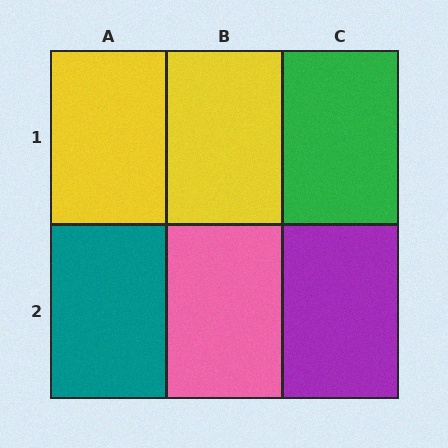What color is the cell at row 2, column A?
Teal.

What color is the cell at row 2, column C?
Purple.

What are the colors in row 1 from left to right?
Yellow, yellow, green.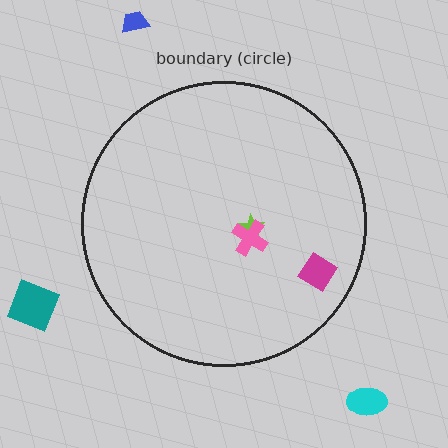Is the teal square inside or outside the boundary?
Outside.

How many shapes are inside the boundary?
3 inside, 3 outside.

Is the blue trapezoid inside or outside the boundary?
Outside.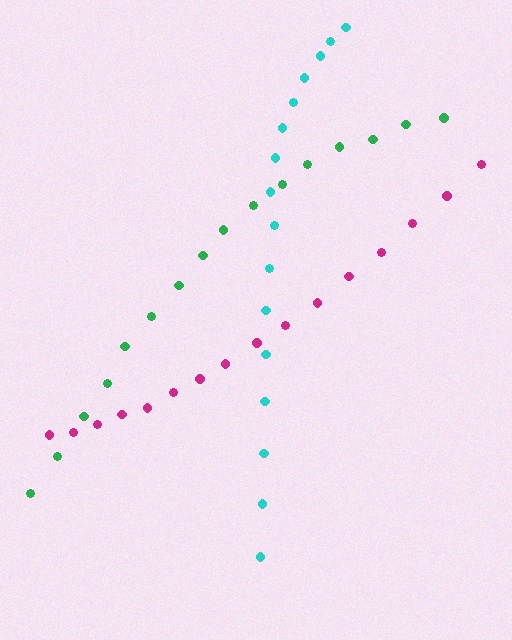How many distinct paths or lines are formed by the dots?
There are 3 distinct paths.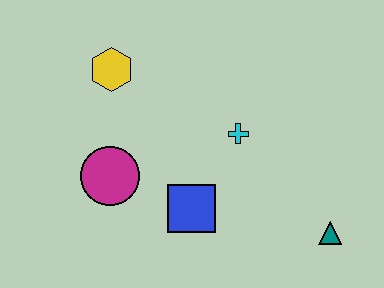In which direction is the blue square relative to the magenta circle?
The blue square is to the right of the magenta circle.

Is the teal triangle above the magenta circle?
No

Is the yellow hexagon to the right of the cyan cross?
No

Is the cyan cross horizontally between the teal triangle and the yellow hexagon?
Yes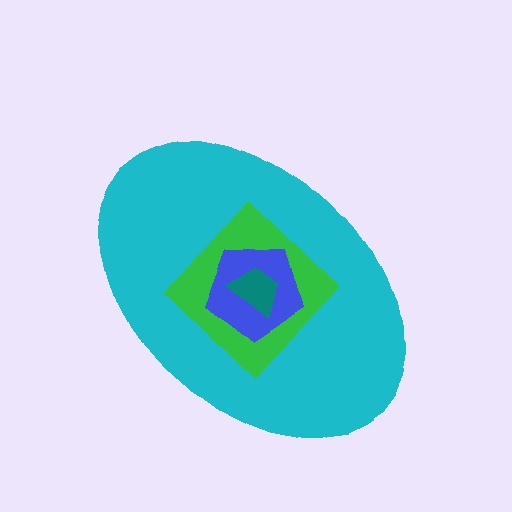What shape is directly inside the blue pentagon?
The teal trapezoid.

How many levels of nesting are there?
4.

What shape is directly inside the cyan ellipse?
The green diamond.